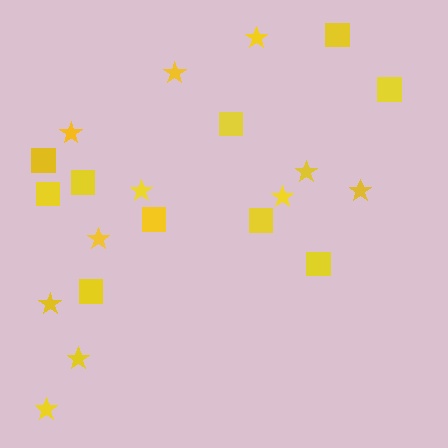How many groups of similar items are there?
There are 2 groups: one group of stars (11) and one group of squares (10).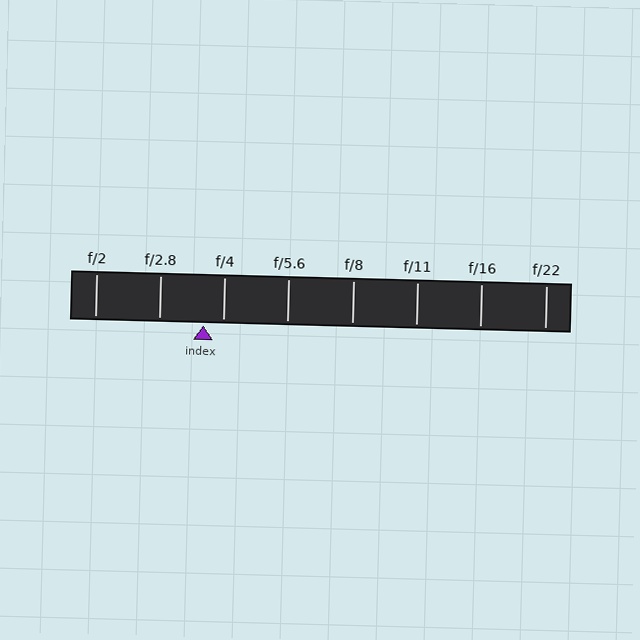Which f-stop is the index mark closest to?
The index mark is closest to f/4.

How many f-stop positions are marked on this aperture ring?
There are 8 f-stop positions marked.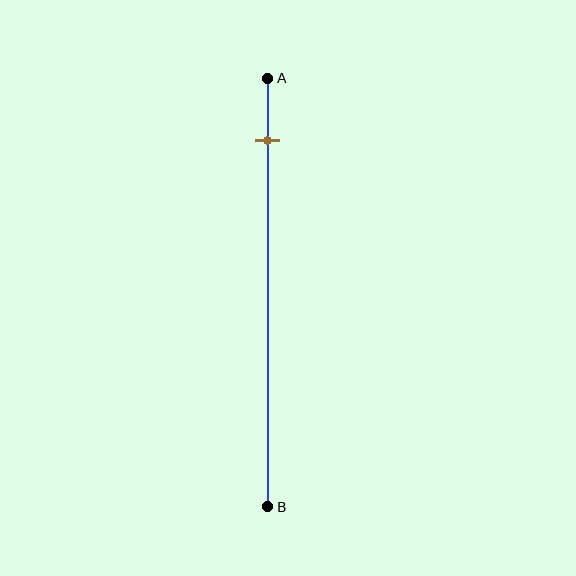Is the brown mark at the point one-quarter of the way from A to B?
No, the mark is at about 15% from A, not at the 25% one-quarter point.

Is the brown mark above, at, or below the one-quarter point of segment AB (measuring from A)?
The brown mark is above the one-quarter point of segment AB.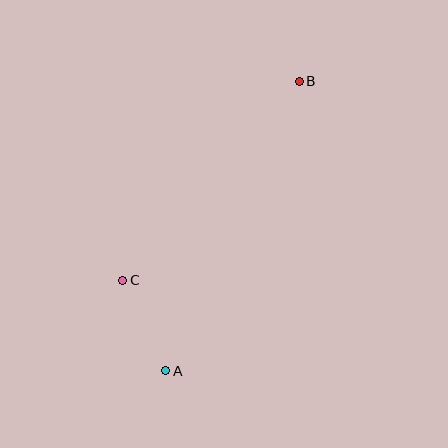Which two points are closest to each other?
Points A and C are closest to each other.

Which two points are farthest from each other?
Points A and B are farthest from each other.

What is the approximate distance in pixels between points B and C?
The distance between B and C is approximately 266 pixels.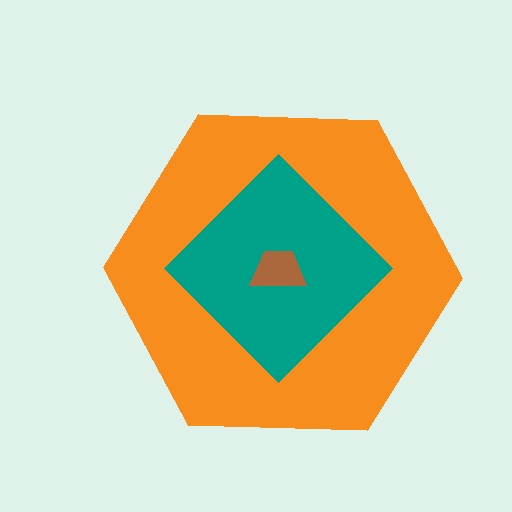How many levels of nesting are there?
3.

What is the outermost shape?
The orange hexagon.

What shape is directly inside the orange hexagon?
The teal diamond.